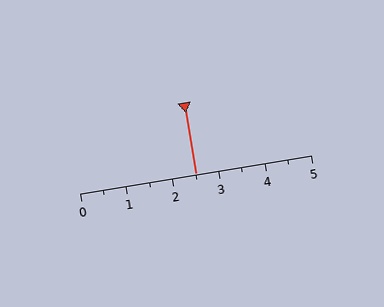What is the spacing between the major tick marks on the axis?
The major ticks are spaced 1 apart.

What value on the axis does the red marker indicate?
The marker indicates approximately 2.5.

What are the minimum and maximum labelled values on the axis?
The axis runs from 0 to 5.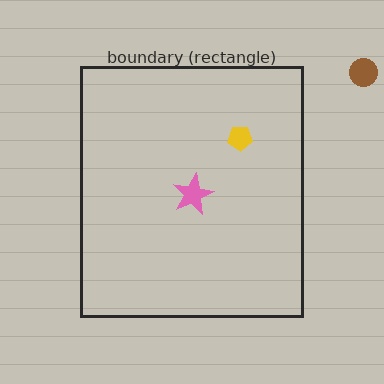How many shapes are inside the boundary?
2 inside, 1 outside.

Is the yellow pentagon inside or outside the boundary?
Inside.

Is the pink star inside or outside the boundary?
Inside.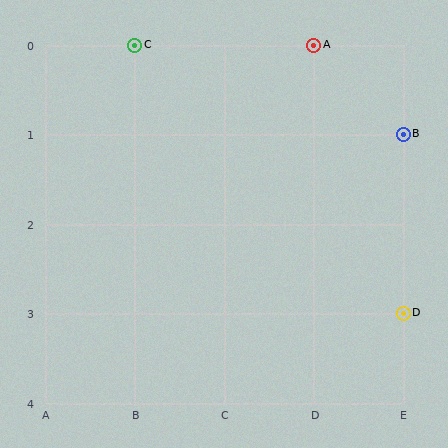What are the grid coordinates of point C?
Point C is at grid coordinates (B, 0).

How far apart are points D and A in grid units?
Points D and A are 1 column and 3 rows apart (about 3.2 grid units diagonally).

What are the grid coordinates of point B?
Point B is at grid coordinates (E, 1).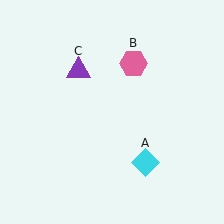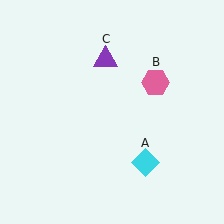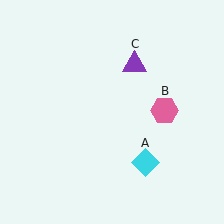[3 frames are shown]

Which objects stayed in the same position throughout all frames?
Cyan diamond (object A) remained stationary.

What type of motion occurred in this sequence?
The pink hexagon (object B), purple triangle (object C) rotated clockwise around the center of the scene.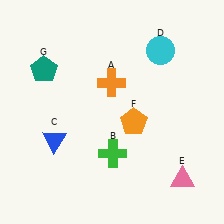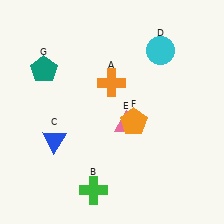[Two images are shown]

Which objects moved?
The objects that moved are: the green cross (B), the pink triangle (E).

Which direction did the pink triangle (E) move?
The pink triangle (E) moved left.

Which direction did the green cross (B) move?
The green cross (B) moved down.